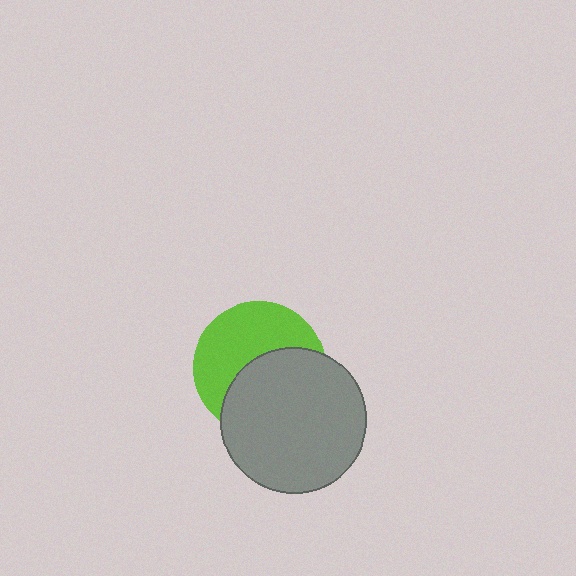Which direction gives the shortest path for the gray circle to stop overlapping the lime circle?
Moving down gives the shortest separation.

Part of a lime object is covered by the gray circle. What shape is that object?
It is a circle.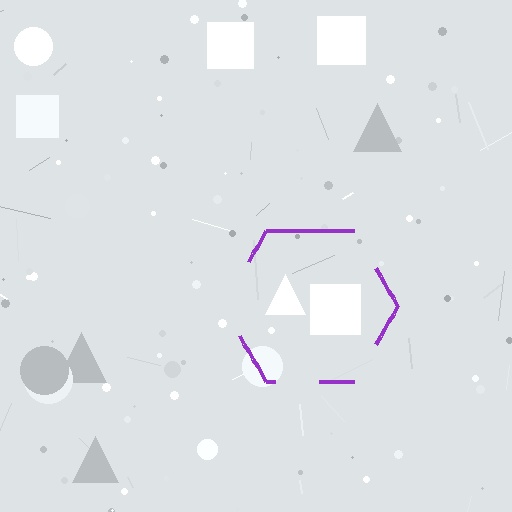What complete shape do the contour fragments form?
The contour fragments form a hexagon.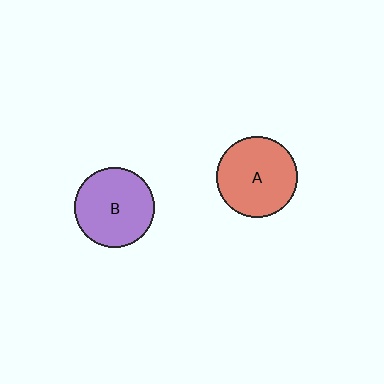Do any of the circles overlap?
No, none of the circles overlap.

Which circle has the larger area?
Circle A (red).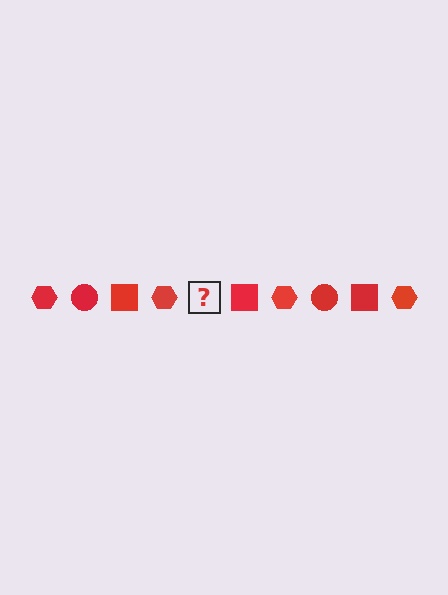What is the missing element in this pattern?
The missing element is a red circle.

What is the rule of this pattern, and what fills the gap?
The rule is that the pattern cycles through hexagon, circle, square shapes in red. The gap should be filled with a red circle.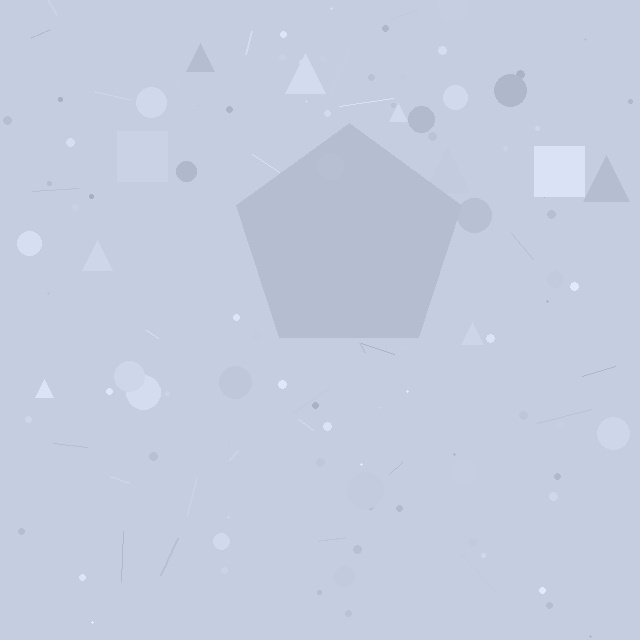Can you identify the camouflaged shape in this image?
The camouflaged shape is a pentagon.